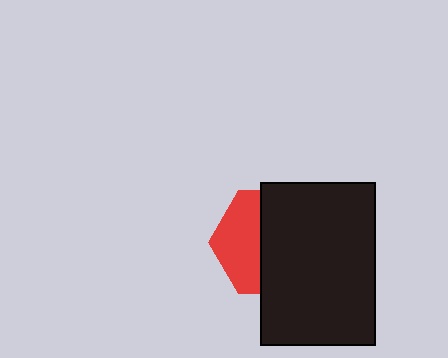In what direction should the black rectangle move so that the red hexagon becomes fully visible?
The black rectangle should move right. That is the shortest direction to clear the overlap and leave the red hexagon fully visible.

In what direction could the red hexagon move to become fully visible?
The red hexagon could move left. That would shift it out from behind the black rectangle entirely.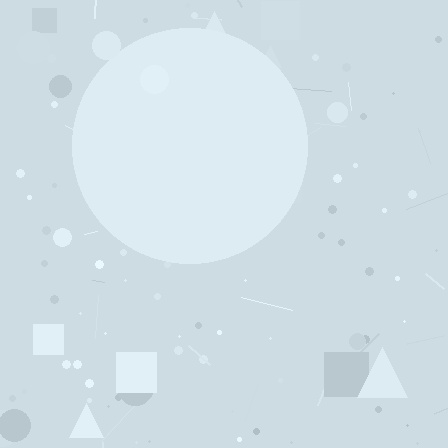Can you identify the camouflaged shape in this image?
The camouflaged shape is a circle.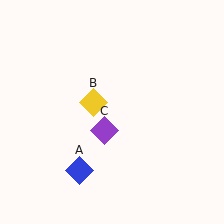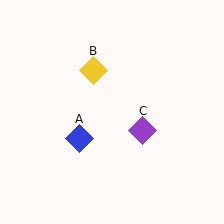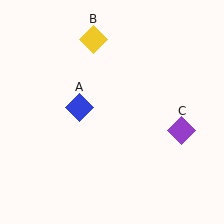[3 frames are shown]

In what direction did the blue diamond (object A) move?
The blue diamond (object A) moved up.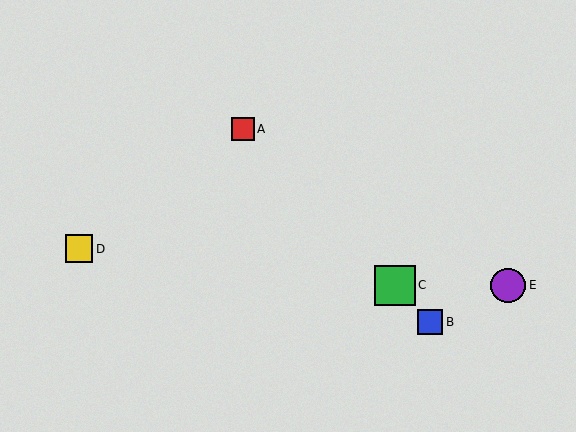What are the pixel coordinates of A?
Object A is at (243, 129).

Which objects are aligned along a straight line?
Objects A, B, C are aligned along a straight line.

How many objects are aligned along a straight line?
3 objects (A, B, C) are aligned along a straight line.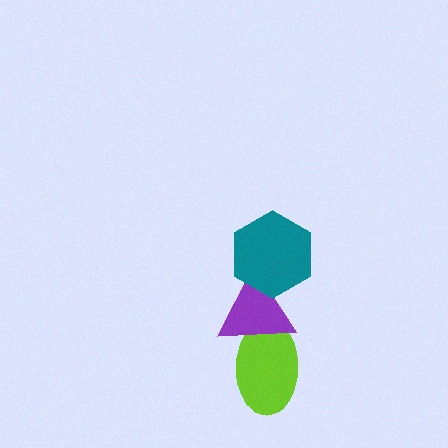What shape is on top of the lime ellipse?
The purple triangle is on top of the lime ellipse.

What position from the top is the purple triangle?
The purple triangle is 2nd from the top.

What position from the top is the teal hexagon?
The teal hexagon is 1st from the top.